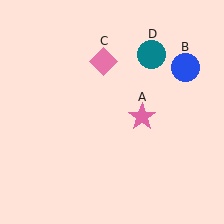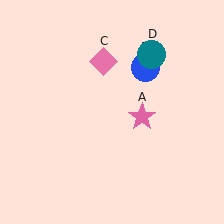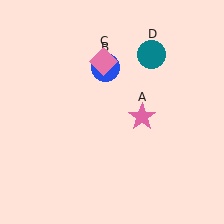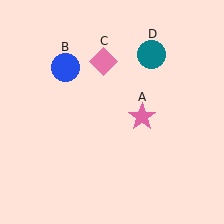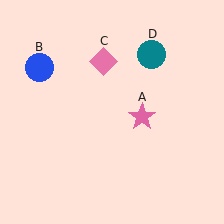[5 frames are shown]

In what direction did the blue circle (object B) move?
The blue circle (object B) moved left.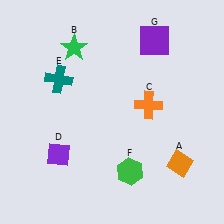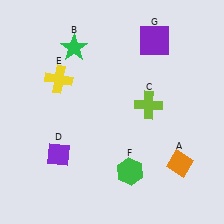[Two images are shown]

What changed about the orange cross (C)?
In Image 1, C is orange. In Image 2, it changed to lime.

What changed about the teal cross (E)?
In Image 1, E is teal. In Image 2, it changed to yellow.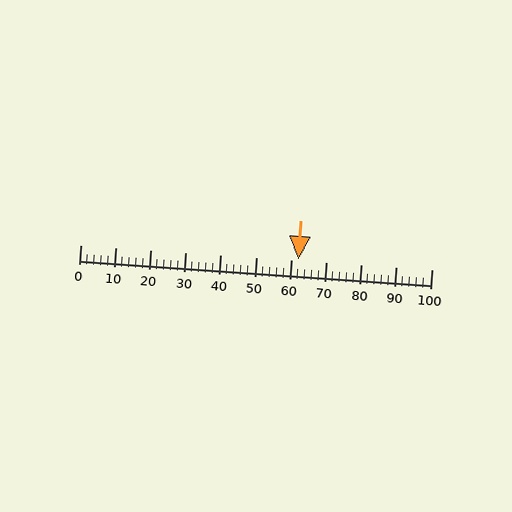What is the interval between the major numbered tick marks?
The major tick marks are spaced 10 units apart.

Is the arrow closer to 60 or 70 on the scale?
The arrow is closer to 60.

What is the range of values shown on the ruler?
The ruler shows values from 0 to 100.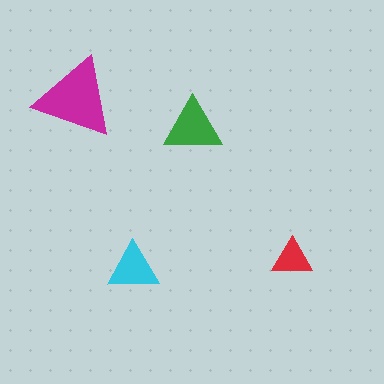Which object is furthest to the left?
The magenta triangle is leftmost.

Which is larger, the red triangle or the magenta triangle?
The magenta one.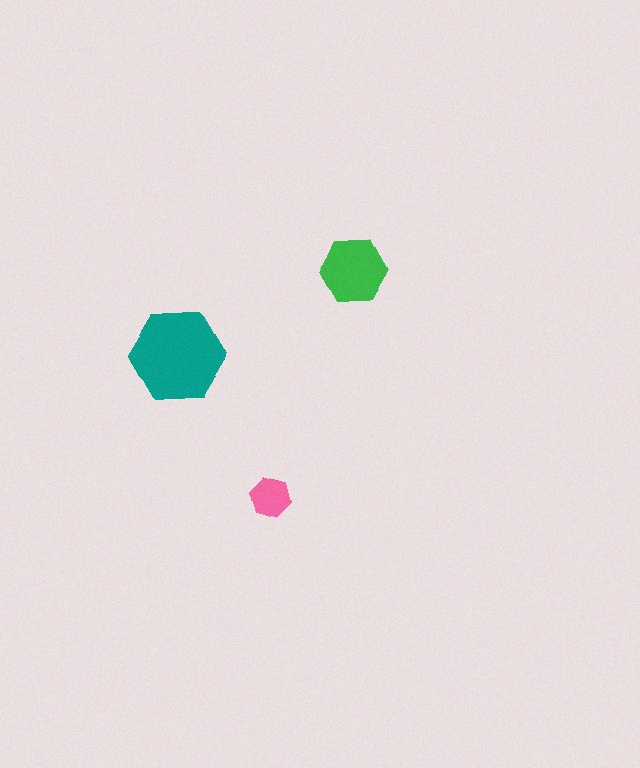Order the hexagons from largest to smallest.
the teal one, the green one, the pink one.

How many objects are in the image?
There are 3 objects in the image.